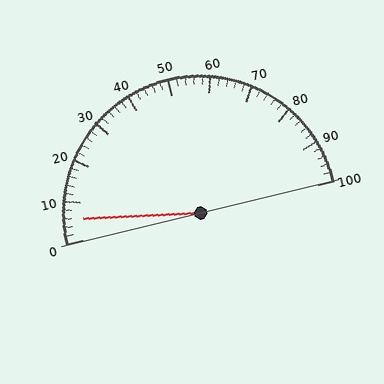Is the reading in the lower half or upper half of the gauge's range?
The reading is in the lower half of the range (0 to 100).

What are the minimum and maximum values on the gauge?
The gauge ranges from 0 to 100.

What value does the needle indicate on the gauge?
The needle indicates approximately 6.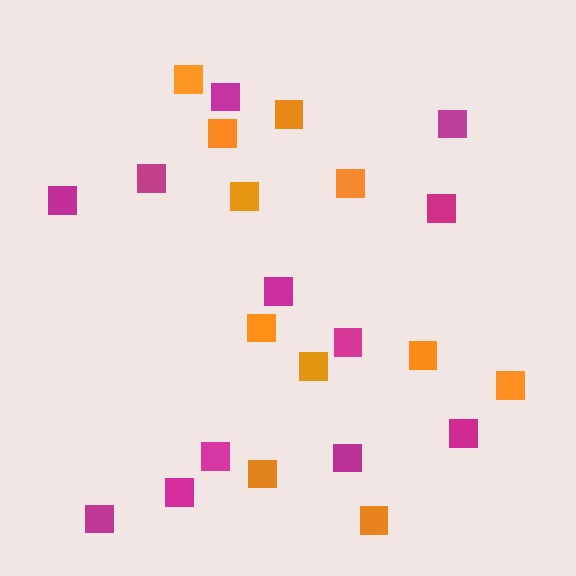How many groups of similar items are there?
There are 2 groups: one group of magenta squares (12) and one group of orange squares (11).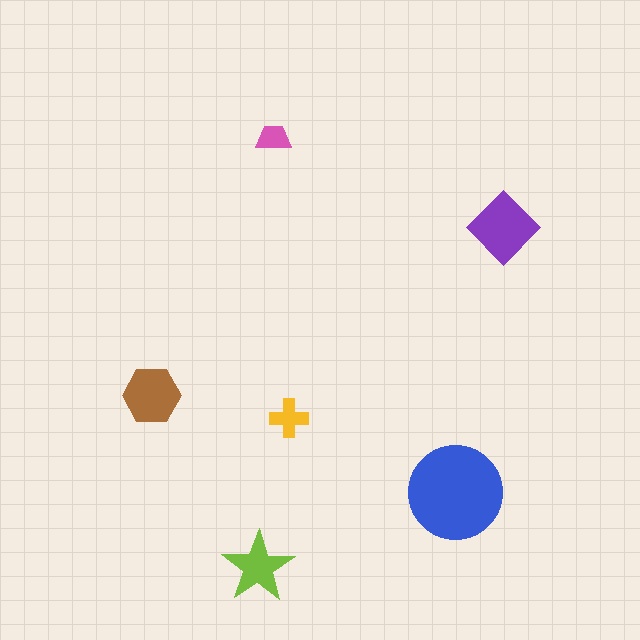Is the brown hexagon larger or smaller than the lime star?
Larger.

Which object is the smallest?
The pink trapezoid.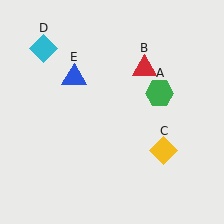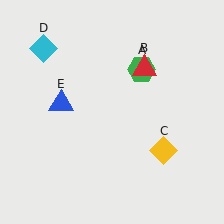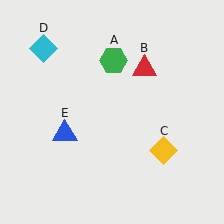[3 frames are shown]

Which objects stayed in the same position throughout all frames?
Red triangle (object B) and yellow diamond (object C) and cyan diamond (object D) remained stationary.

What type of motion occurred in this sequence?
The green hexagon (object A), blue triangle (object E) rotated counterclockwise around the center of the scene.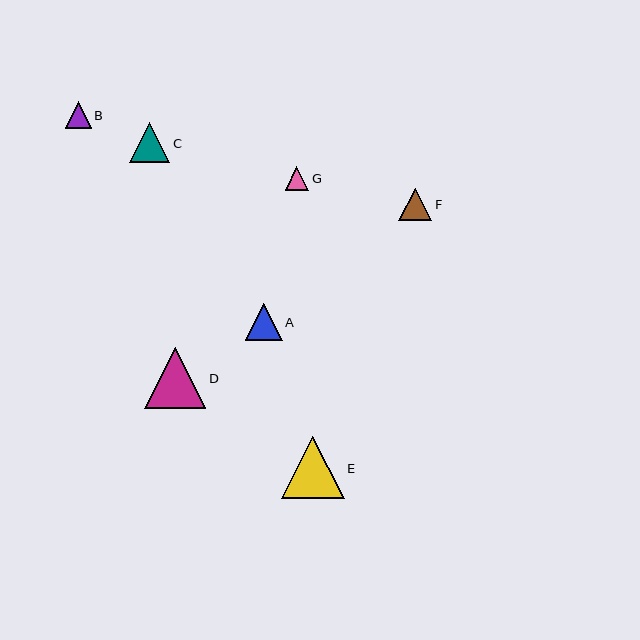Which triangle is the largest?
Triangle E is the largest with a size of approximately 63 pixels.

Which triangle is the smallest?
Triangle G is the smallest with a size of approximately 23 pixels.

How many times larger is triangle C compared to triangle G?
Triangle C is approximately 1.7 times the size of triangle G.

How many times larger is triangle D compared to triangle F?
Triangle D is approximately 1.9 times the size of triangle F.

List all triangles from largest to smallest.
From largest to smallest: E, D, C, A, F, B, G.